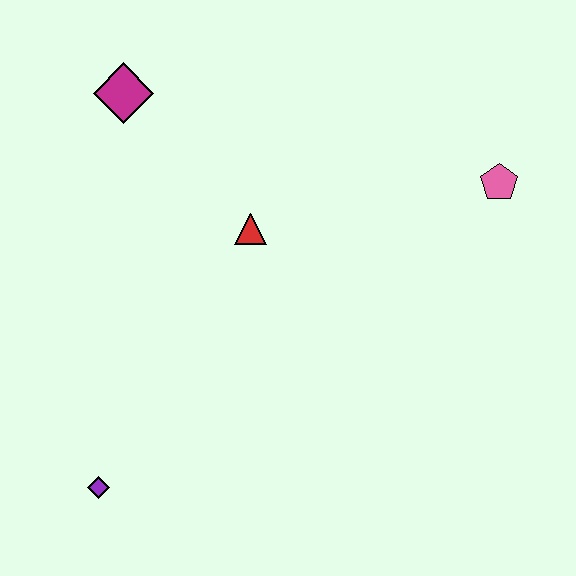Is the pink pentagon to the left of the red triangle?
No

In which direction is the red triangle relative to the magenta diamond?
The red triangle is below the magenta diamond.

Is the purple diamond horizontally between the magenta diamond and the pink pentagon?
No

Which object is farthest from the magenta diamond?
The purple diamond is farthest from the magenta diamond.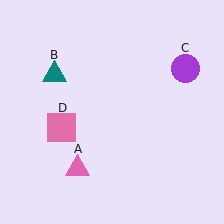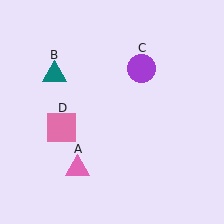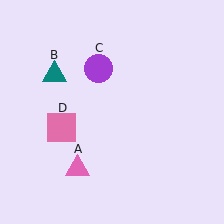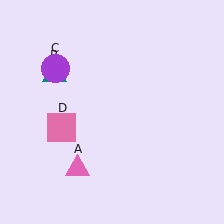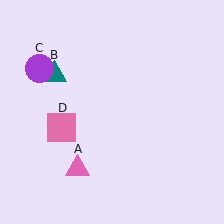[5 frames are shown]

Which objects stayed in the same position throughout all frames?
Pink triangle (object A) and teal triangle (object B) and pink square (object D) remained stationary.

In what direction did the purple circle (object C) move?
The purple circle (object C) moved left.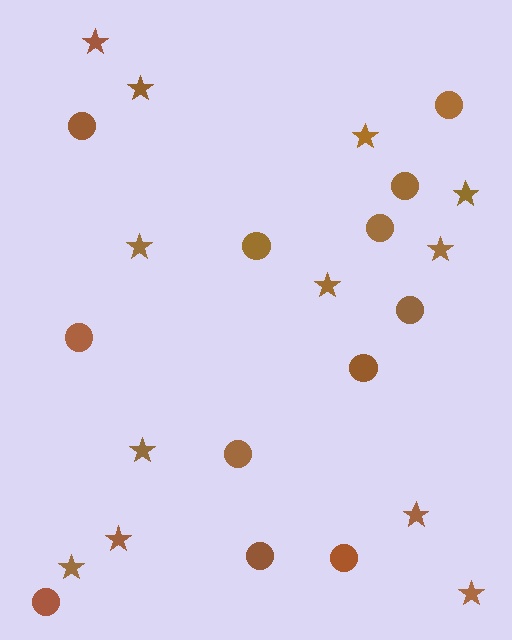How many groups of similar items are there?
There are 2 groups: one group of circles (12) and one group of stars (12).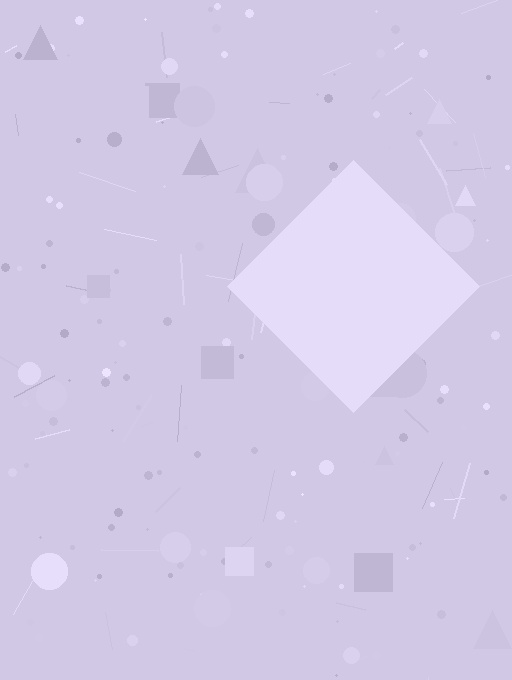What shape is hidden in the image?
A diamond is hidden in the image.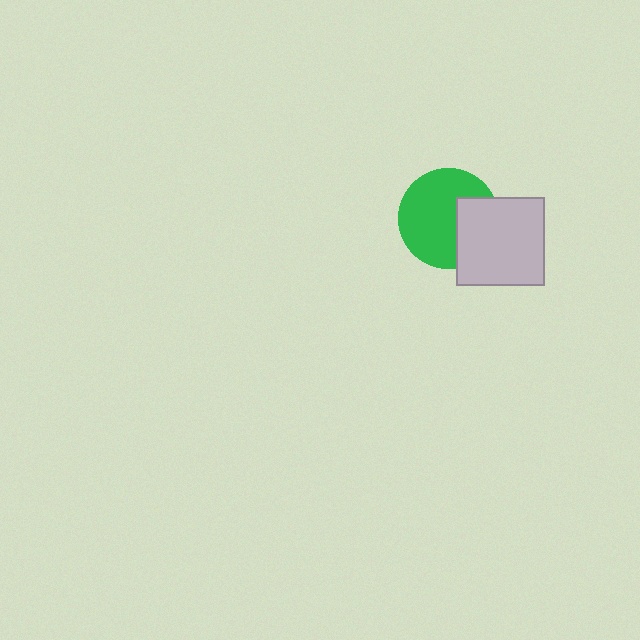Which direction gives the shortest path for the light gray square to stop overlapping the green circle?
Moving right gives the shortest separation.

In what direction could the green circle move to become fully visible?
The green circle could move left. That would shift it out from behind the light gray square entirely.